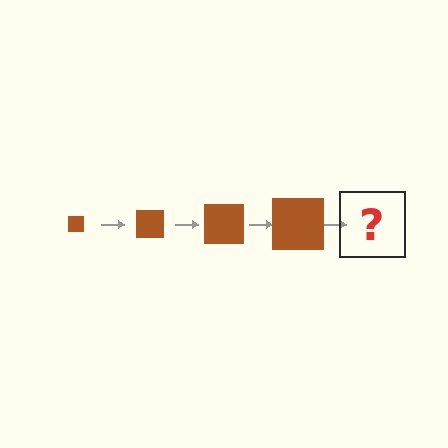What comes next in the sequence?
The next element should be a brown square, larger than the previous one.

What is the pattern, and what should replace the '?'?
The pattern is that the square gets progressively larger each step. The '?' should be a brown square, larger than the previous one.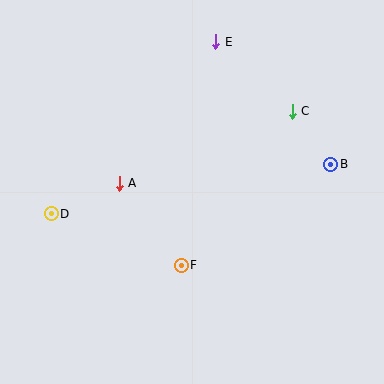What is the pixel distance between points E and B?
The distance between E and B is 168 pixels.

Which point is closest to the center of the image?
Point A at (119, 183) is closest to the center.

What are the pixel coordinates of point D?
Point D is at (51, 214).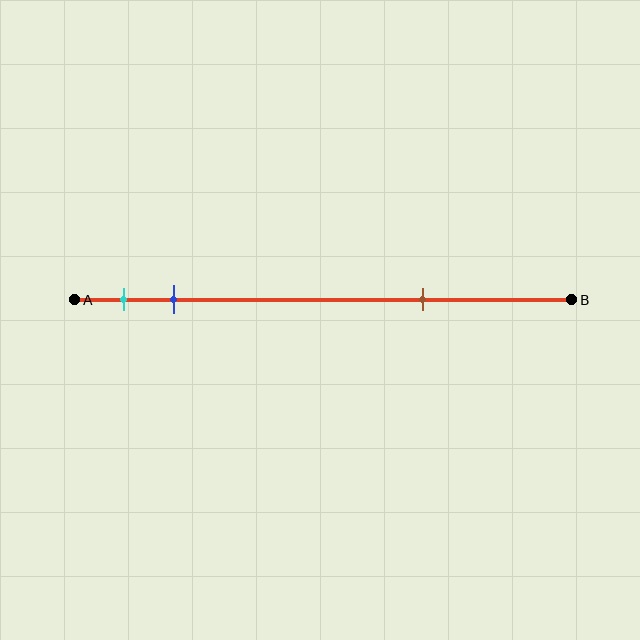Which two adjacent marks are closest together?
The cyan and blue marks are the closest adjacent pair.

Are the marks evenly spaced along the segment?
No, the marks are not evenly spaced.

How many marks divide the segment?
There are 3 marks dividing the segment.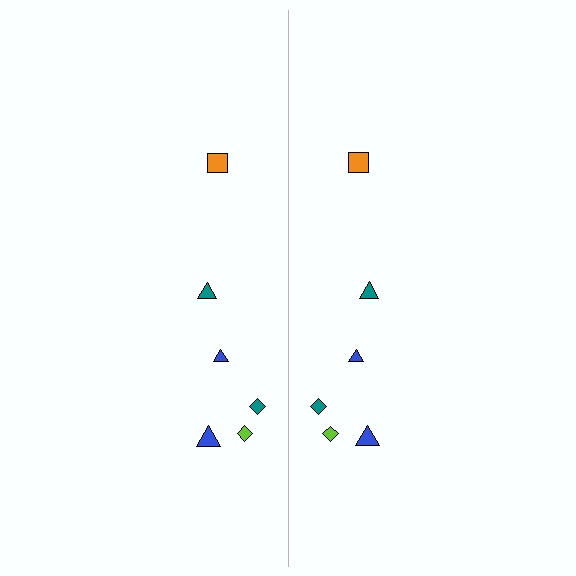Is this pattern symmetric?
Yes, this pattern has bilateral (reflection) symmetry.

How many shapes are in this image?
There are 12 shapes in this image.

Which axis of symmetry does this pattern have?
The pattern has a vertical axis of symmetry running through the center of the image.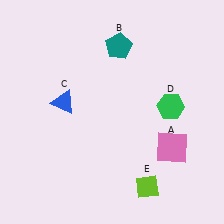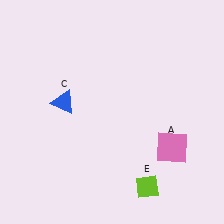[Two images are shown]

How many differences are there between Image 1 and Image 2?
There are 2 differences between the two images.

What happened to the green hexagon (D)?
The green hexagon (D) was removed in Image 2. It was in the top-right area of Image 1.